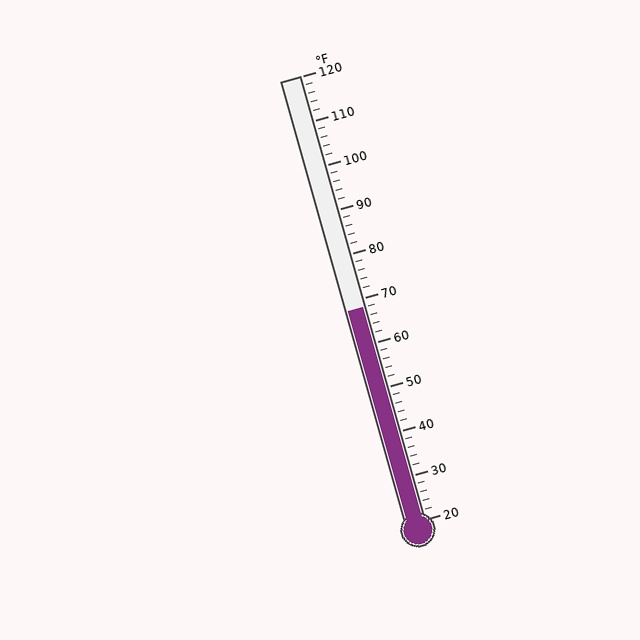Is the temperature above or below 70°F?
The temperature is below 70°F.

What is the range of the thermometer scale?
The thermometer scale ranges from 20°F to 120°F.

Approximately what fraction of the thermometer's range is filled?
The thermometer is filled to approximately 50% of its range.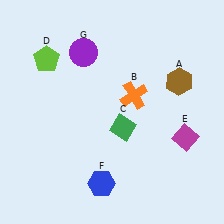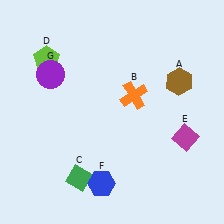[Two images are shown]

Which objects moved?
The objects that moved are: the green diamond (C), the purple circle (G).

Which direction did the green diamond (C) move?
The green diamond (C) moved down.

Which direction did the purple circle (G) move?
The purple circle (G) moved left.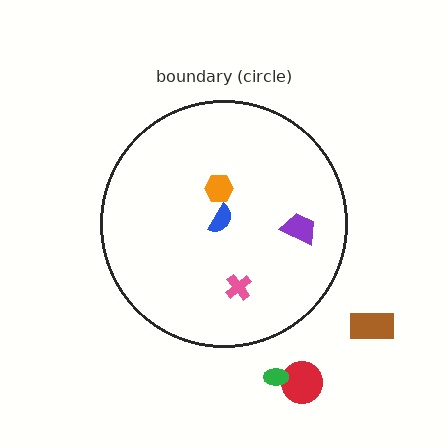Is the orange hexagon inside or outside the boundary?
Inside.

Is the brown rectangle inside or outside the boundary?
Outside.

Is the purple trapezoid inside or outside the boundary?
Inside.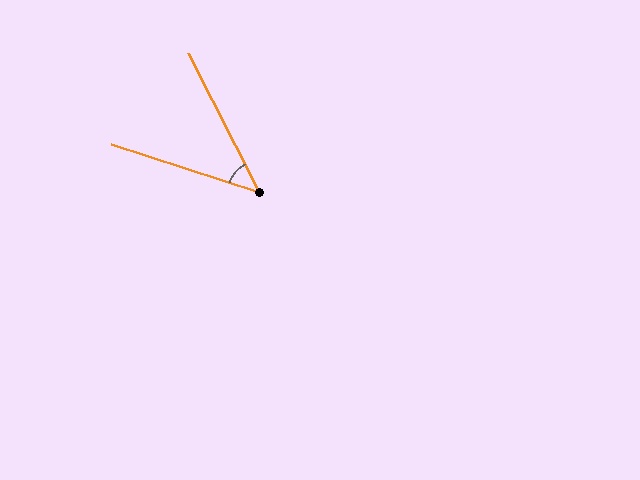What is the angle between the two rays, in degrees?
Approximately 45 degrees.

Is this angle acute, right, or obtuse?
It is acute.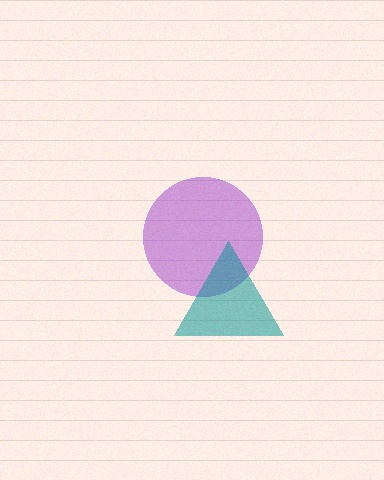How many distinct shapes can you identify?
There are 2 distinct shapes: a purple circle, a teal triangle.